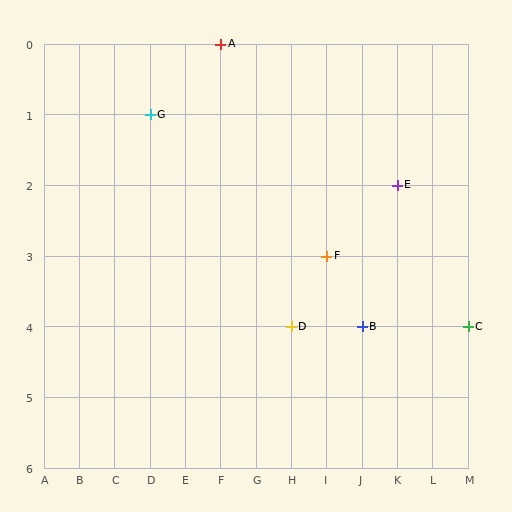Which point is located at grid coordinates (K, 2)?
Point E is at (K, 2).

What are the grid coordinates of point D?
Point D is at grid coordinates (H, 4).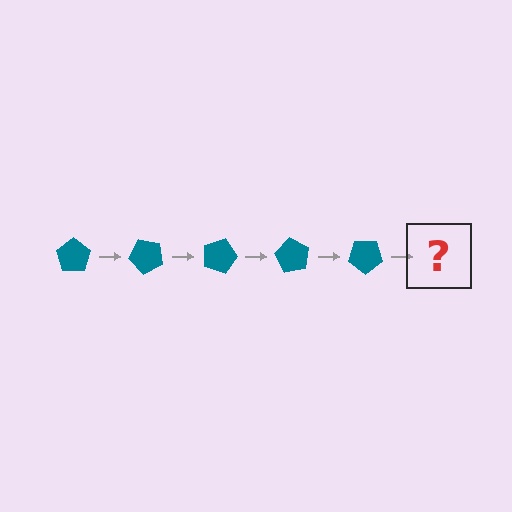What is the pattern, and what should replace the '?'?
The pattern is that the pentagon rotates 45 degrees each step. The '?' should be a teal pentagon rotated 225 degrees.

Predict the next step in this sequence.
The next step is a teal pentagon rotated 225 degrees.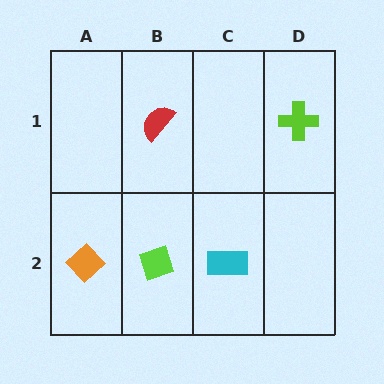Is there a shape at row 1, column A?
No, that cell is empty.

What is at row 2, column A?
An orange diamond.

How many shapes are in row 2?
3 shapes.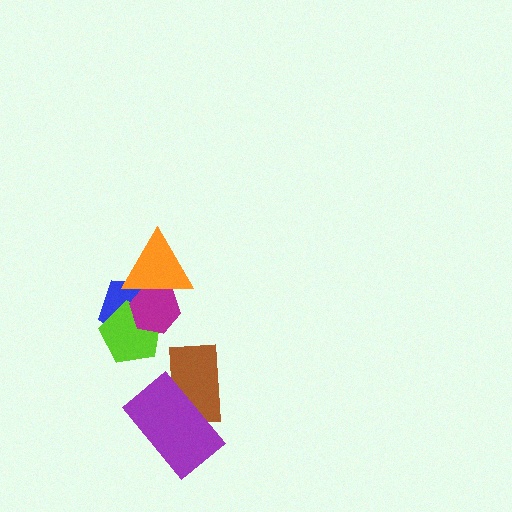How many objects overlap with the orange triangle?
2 objects overlap with the orange triangle.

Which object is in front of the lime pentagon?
The magenta hexagon is in front of the lime pentagon.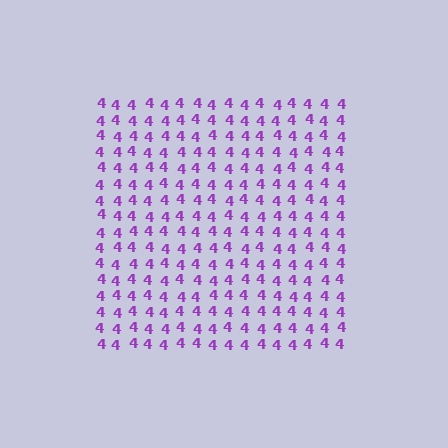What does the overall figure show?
The overall figure shows a square.